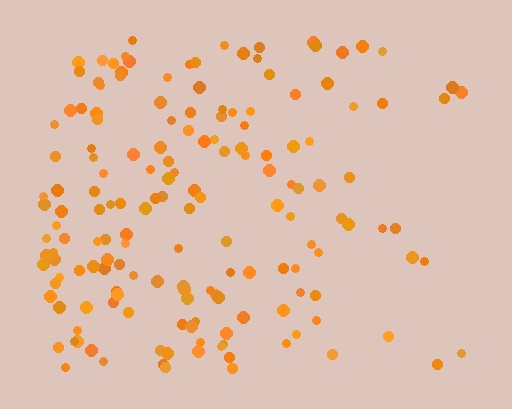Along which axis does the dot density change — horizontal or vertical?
Horizontal.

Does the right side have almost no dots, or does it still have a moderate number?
Still a moderate number, just noticeably fewer than the left.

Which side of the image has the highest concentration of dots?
The left.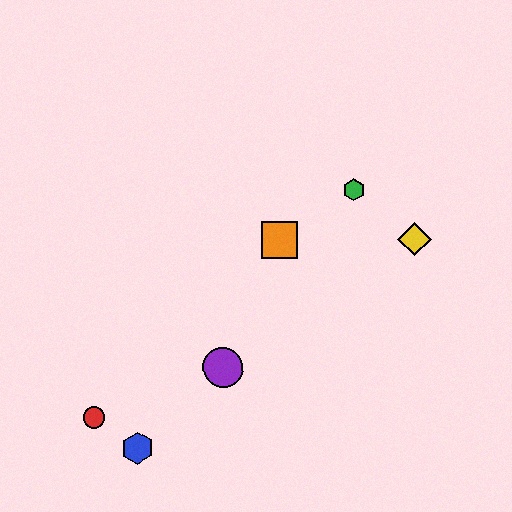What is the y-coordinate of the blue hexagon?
The blue hexagon is at y≈448.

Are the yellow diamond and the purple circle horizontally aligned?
No, the yellow diamond is at y≈239 and the purple circle is at y≈368.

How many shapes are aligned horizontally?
2 shapes (the yellow diamond, the orange square) are aligned horizontally.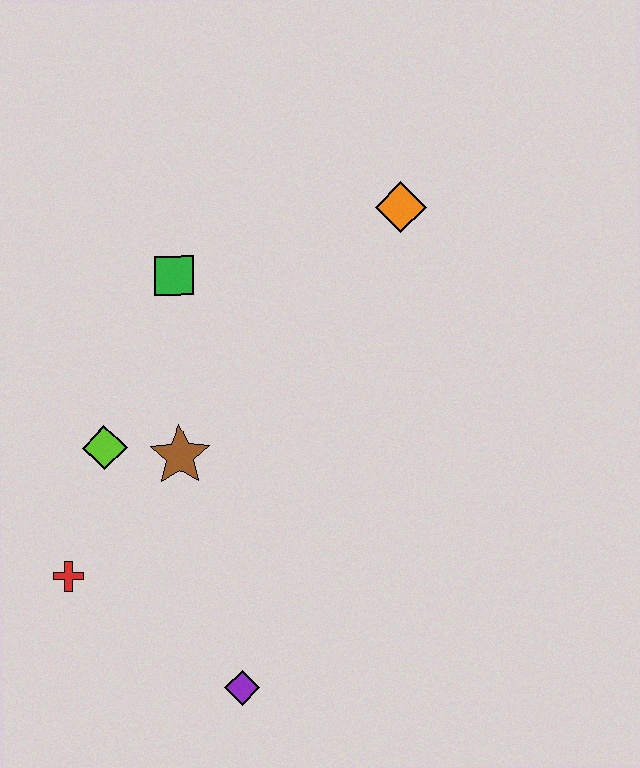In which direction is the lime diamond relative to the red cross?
The lime diamond is above the red cross.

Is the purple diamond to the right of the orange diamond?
No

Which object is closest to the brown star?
The lime diamond is closest to the brown star.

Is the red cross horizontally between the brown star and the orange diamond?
No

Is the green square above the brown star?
Yes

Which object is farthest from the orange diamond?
The purple diamond is farthest from the orange diamond.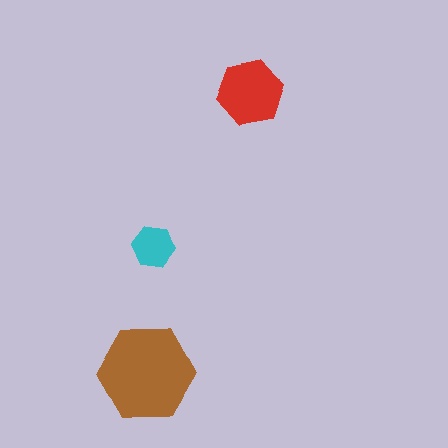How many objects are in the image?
There are 3 objects in the image.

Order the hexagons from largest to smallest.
the brown one, the red one, the cyan one.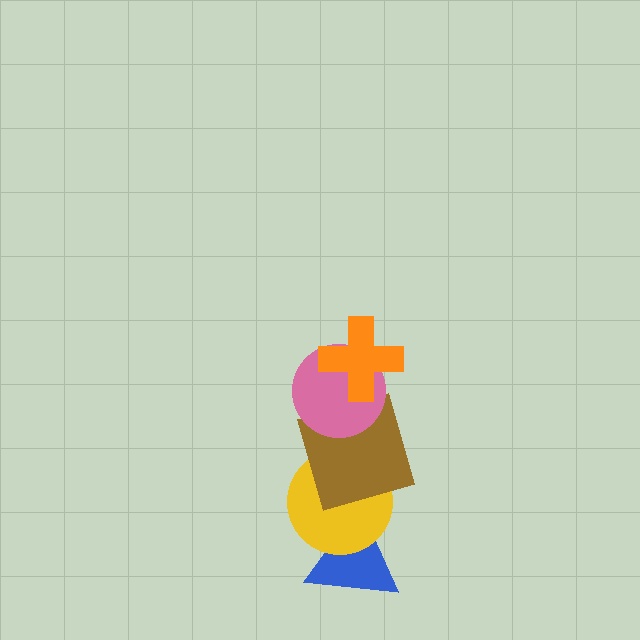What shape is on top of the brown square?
The pink circle is on top of the brown square.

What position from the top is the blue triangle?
The blue triangle is 5th from the top.